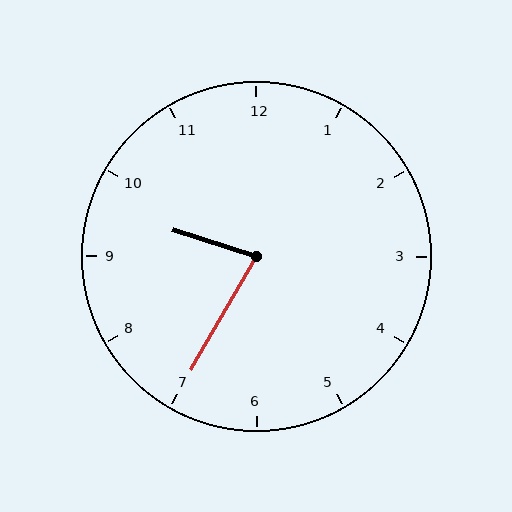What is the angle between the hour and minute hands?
Approximately 78 degrees.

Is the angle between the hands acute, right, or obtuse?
It is acute.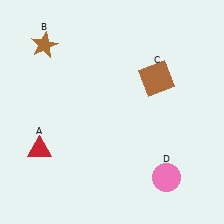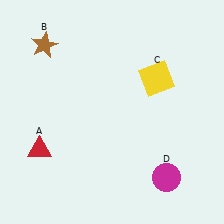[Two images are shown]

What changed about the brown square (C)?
In Image 1, C is brown. In Image 2, it changed to yellow.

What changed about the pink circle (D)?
In Image 1, D is pink. In Image 2, it changed to magenta.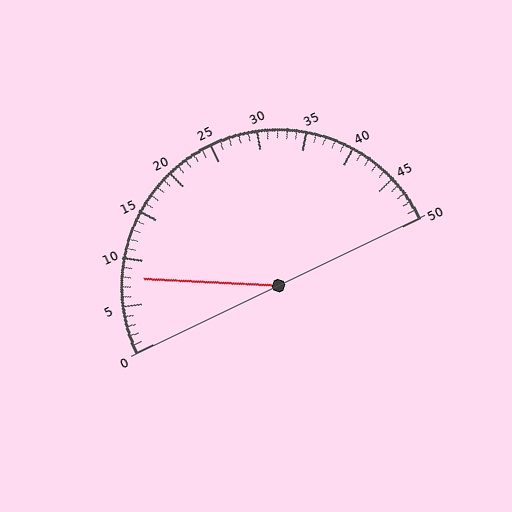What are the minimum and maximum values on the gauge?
The gauge ranges from 0 to 50.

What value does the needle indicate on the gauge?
The needle indicates approximately 8.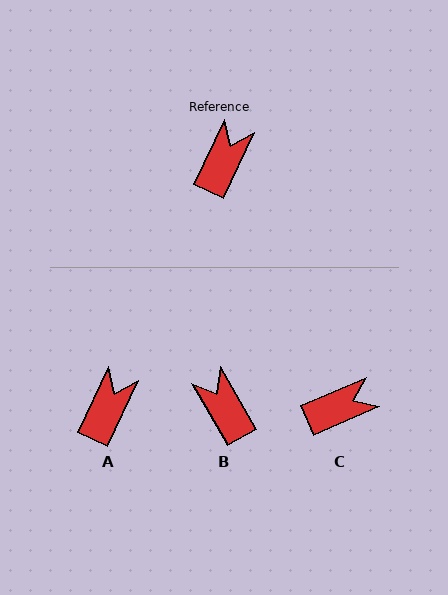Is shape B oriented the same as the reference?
No, it is off by about 55 degrees.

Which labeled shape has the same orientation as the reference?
A.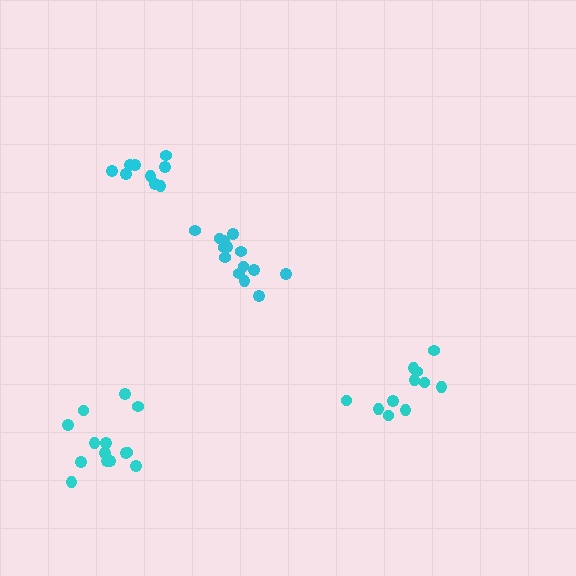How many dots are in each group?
Group 1: 14 dots, Group 2: 9 dots, Group 3: 11 dots, Group 4: 14 dots (48 total).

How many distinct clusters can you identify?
There are 4 distinct clusters.